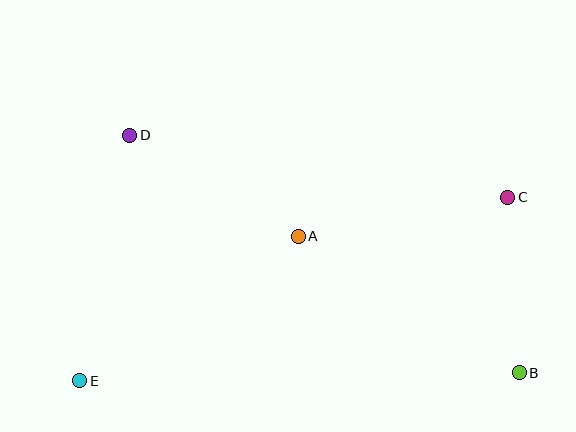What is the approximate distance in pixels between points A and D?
The distance between A and D is approximately 196 pixels.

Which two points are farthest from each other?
Points C and E are farthest from each other.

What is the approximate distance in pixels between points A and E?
The distance between A and E is approximately 262 pixels.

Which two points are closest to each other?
Points B and C are closest to each other.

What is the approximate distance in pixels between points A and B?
The distance between A and B is approximately 260 pixels.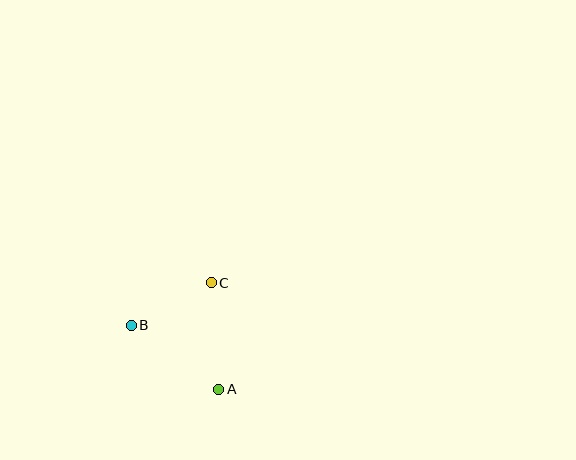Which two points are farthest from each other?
Points A and B are farthest from each other.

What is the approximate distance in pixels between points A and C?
The distance between A and C is approximately 107 pixels.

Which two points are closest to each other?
Points B and C are closest to each other.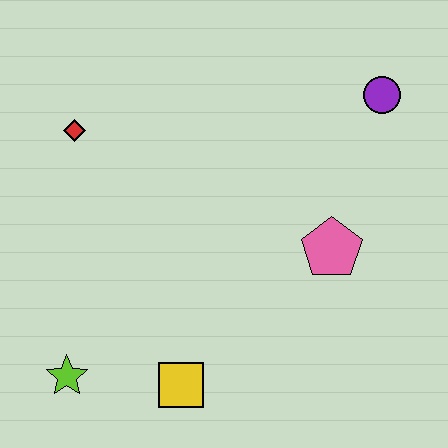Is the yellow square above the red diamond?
No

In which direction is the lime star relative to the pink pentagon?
The lime star is to the left of the pink pentagon.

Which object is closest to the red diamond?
The lime star is closest to the red diamond.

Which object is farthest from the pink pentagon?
The lime star is farthest from the pink pentagon.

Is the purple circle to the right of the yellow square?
Yes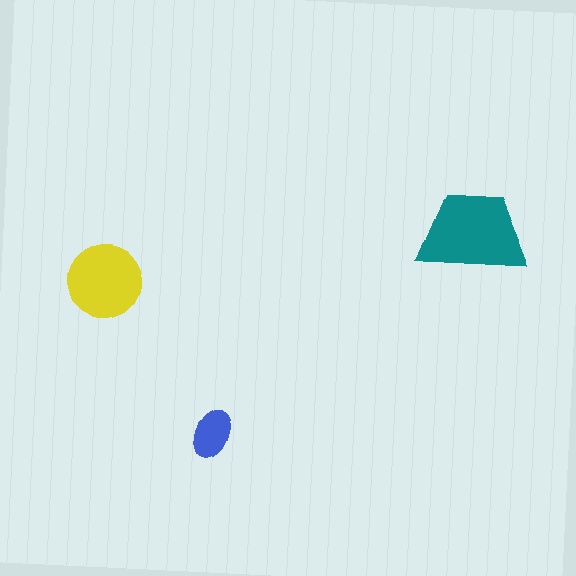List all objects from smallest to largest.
The blue ellipse, the yellow circle, the teal trapezoid.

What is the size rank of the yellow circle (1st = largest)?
2nd.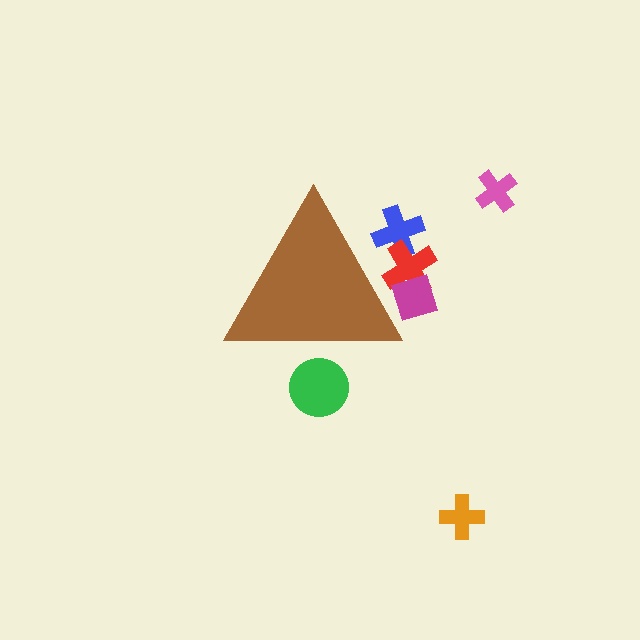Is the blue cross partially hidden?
Yes, the blue cross is partially hidden behind the brown triangle.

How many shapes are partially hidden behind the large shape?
4 shapes are partially hidden.